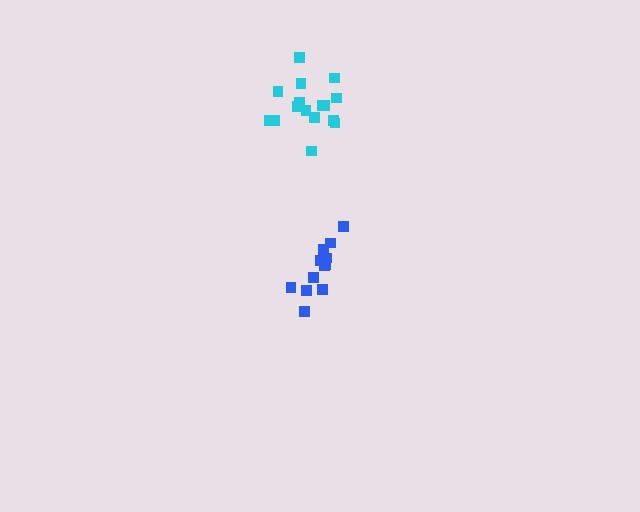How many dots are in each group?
Group 1: 16 dots, Group 2: 12 dots (28 total).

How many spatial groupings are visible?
There are 2 spatial groupings.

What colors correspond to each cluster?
The clusters are colored: cyan, blue.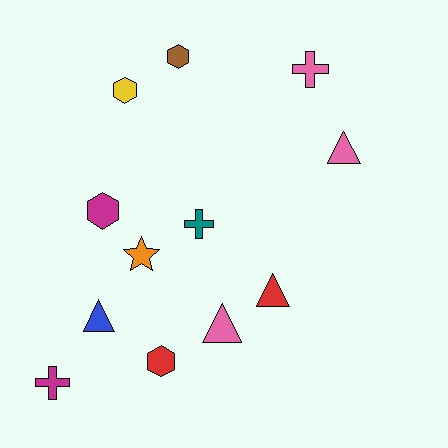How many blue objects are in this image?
There is 1 blue object.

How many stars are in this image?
There is 1 star.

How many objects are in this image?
There are 12 objects.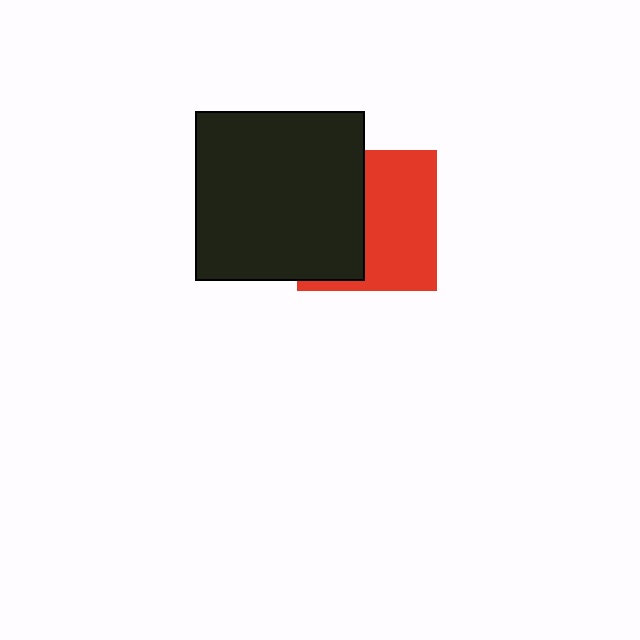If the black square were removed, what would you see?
You would see the complete red square.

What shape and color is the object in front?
The object in front is a black square.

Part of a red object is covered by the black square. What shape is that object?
It is a square.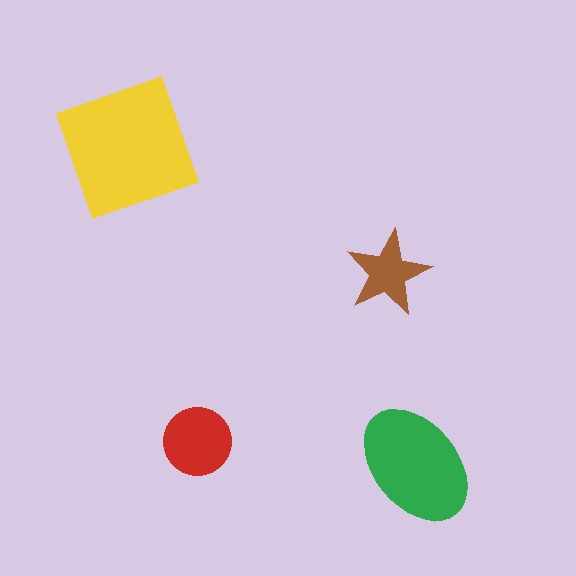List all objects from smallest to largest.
The brown star, the red circle, the green ellipse, the yellow square.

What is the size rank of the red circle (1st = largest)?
3rd.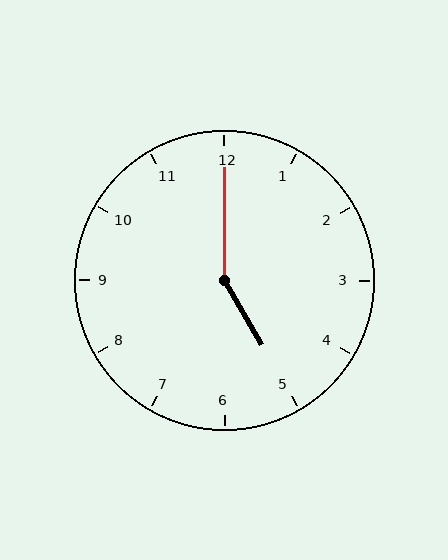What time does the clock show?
5:00.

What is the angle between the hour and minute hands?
Approximately 150 degrees.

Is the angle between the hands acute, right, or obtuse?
It is obtuse.